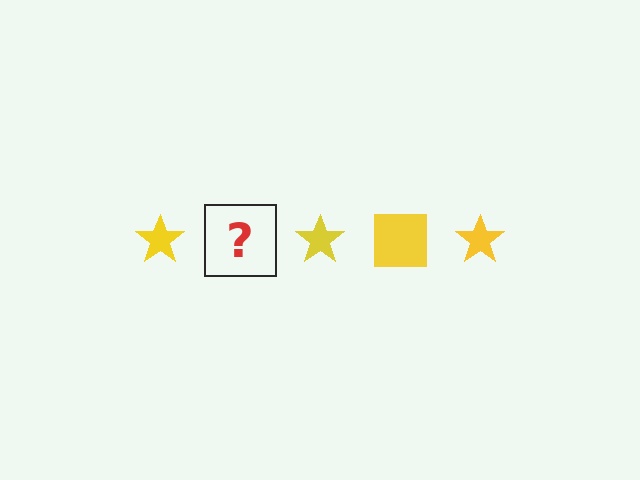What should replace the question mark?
The question mark should be replaced with a yellow square.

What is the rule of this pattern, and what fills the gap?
The rule is that the pattern cycles through star, square shapes in yellow. The gap should be filled with a yellow square.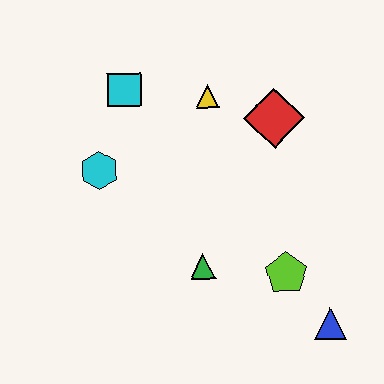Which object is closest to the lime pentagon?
The blue triangle is closest to the lime pentagon.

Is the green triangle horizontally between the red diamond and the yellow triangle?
No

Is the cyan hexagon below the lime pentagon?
No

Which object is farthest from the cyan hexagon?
The blue triangle is farthest from the cyan hexagon.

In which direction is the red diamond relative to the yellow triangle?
The red diamond is to the right of the yellow triangle.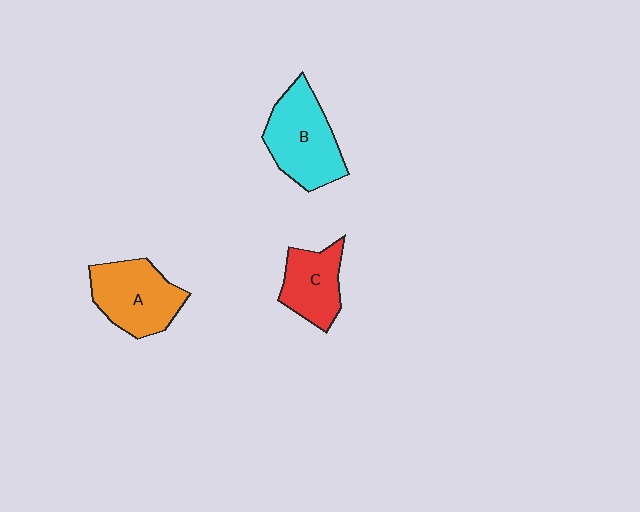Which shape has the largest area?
Shape B (cyan).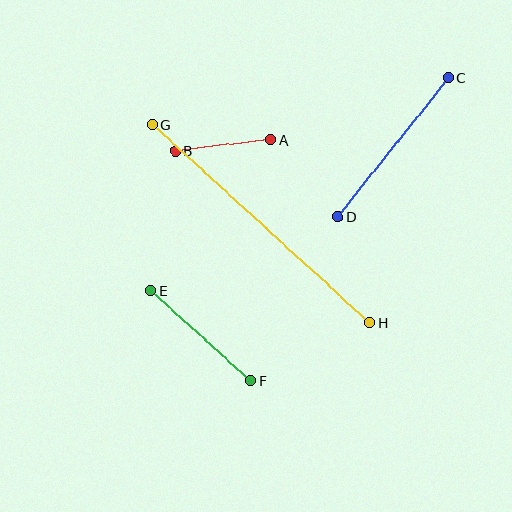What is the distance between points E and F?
The distance is approximately 134 pixels.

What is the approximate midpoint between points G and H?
The midpoint is at approximately (261, 224) pixels.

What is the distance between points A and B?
The distance is approximately 96 pixels.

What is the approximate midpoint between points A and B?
The midpoint is at approximately (223, 145) pixels.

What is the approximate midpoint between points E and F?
The midpoint is at approximately (201, 336) pixels.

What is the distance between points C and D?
The distance is approximately 178 pixels.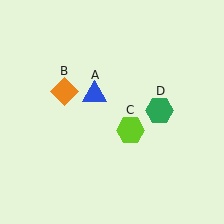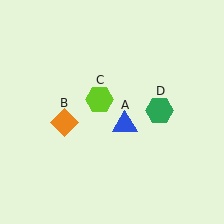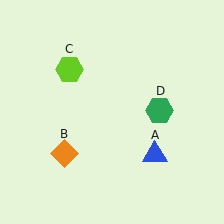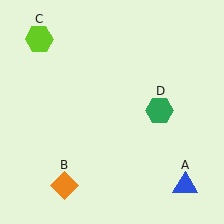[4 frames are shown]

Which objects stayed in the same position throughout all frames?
Green hexagon (object D) remained stationary.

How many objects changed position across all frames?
3 objects changed position: blue triangle (object A), orange diamond (object B), lime hexagon (object C).